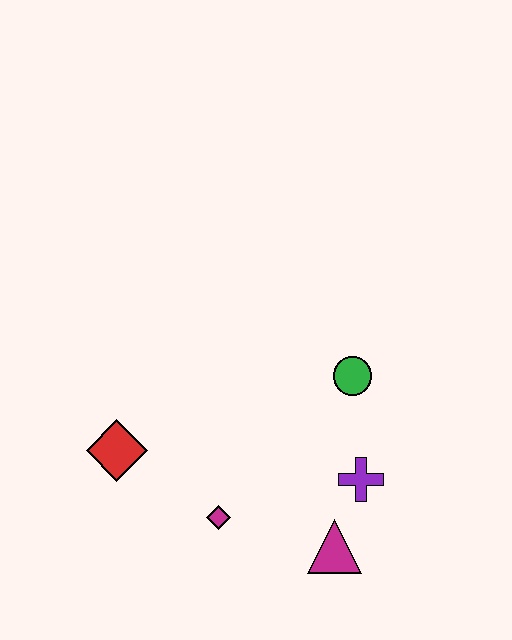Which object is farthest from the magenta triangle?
The red diamond is farthest from the magenta triangle.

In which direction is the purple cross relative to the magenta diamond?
The purple cross is to the right of the magenta diamond.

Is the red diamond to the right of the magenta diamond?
No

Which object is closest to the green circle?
The purple cross is closest to the green circle.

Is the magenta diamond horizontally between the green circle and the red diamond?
Yes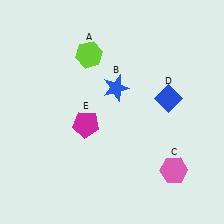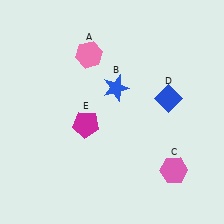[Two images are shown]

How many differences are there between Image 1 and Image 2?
There is 1 difference between the two images.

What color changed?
The hexagon (A) changed from lime in Image 1 to pink in Image 2.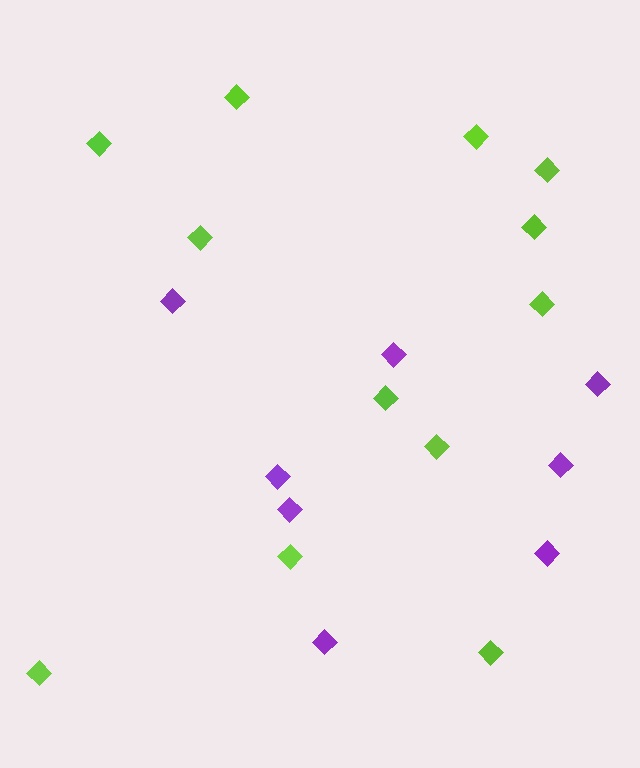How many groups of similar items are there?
There are 2 groups: one group of lime diamonds (12) and one group of purple diamonds (8).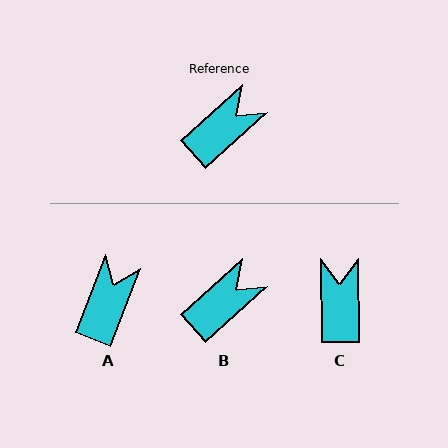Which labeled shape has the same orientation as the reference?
B.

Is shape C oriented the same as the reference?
No, it is off by about 49 degrees.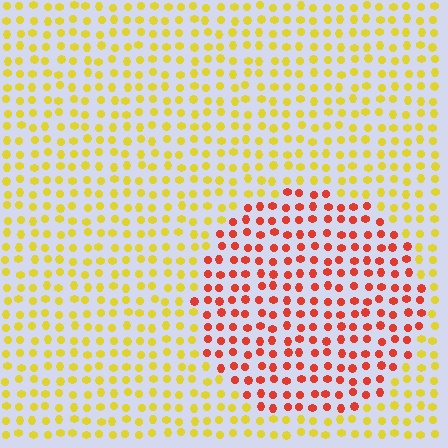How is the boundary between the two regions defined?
The boundary is defined purely by a slight shift in hue (about 52 degrees). Spacing, size, and orientation are identical on both sides.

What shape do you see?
I see a circle.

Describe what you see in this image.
The image is filled with small yellow elements in a uniform arrangement. A circle-shaped region is visible where the elements are tinted to a slightly different hue, forming a subtle color boundary.